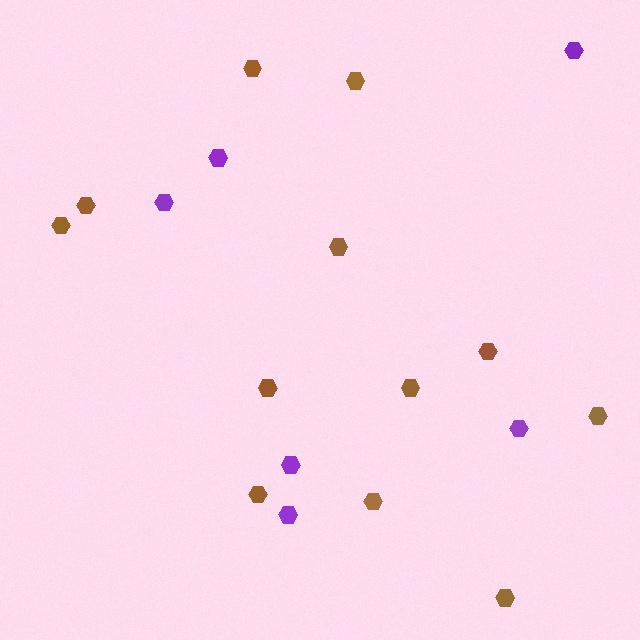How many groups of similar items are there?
There are 2 groups: one group of purple hexagons (6) and one group of brown hexagons (12).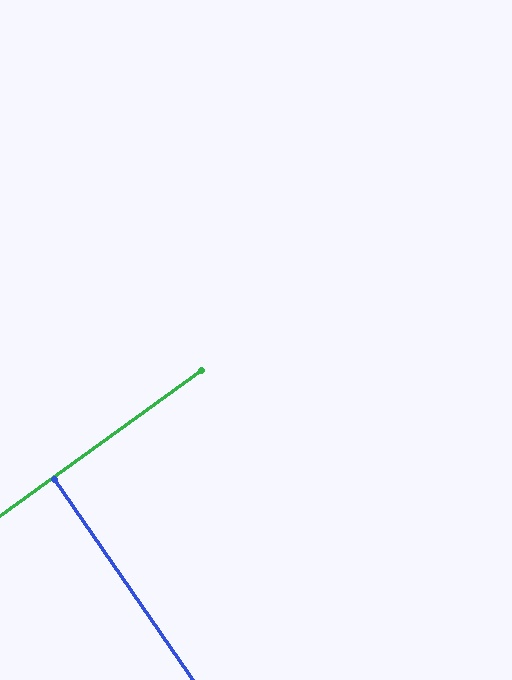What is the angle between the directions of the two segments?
Approximately 89 degrees.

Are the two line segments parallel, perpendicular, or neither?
Perpendicular — they meet at approximately 89°.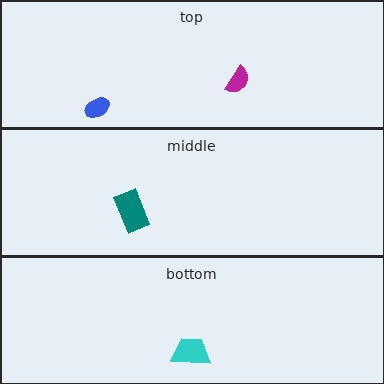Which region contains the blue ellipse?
The top region.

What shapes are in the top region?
The magenta semicircle, the blue ellipse.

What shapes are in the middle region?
The teal rectangle.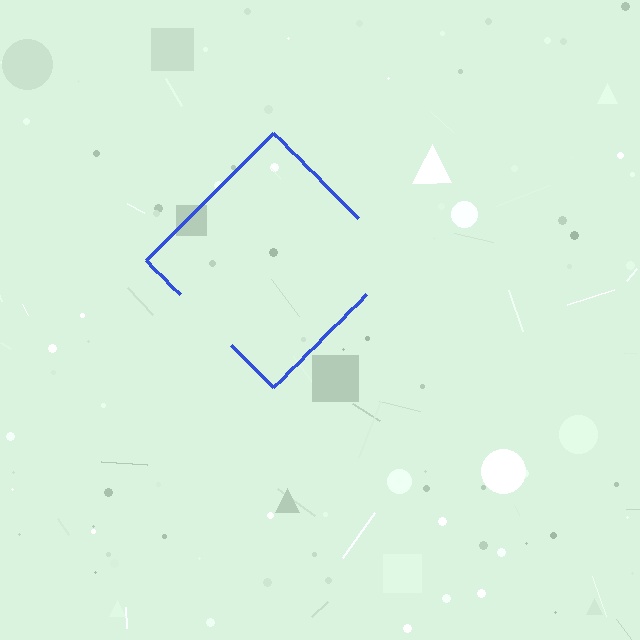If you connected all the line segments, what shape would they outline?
They would outline a diamond.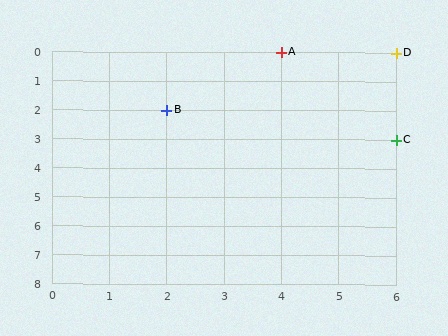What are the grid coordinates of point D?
Point D is at grid coordinates (6, 0).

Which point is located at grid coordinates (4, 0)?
Point A is at (4, 0).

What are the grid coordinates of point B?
Point B is at grid coordinates (2, 2).